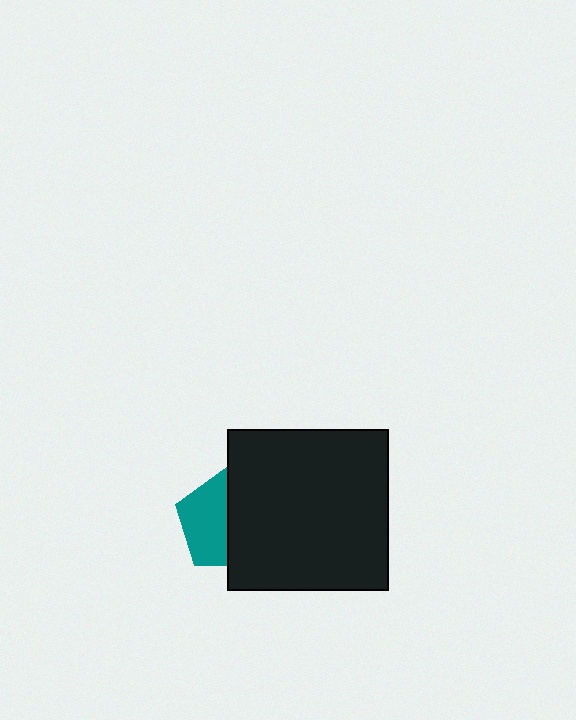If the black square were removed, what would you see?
You would see the complete teal pentagon.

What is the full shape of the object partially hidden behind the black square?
The partially hidden object is a teal pentagon.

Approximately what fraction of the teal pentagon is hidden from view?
Roughly 49% of the teal pentagon is hidden behind the black square.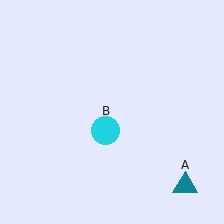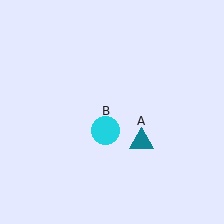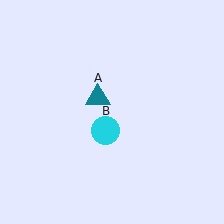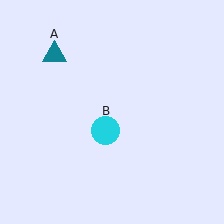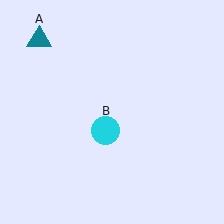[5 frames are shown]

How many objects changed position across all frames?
1 object changed position: teal triangle (object A).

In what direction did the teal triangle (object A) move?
The teal triangle (object A) moved up and to the left.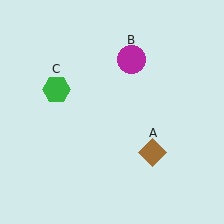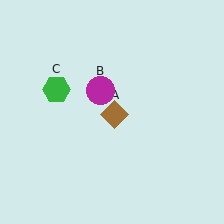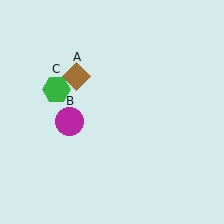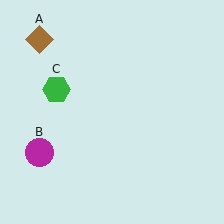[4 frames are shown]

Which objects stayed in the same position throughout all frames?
Green hexagon (object C) remained stationary.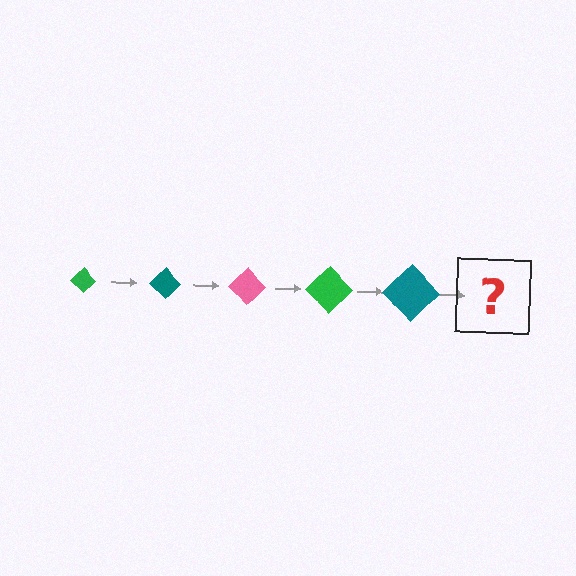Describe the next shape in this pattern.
It should be a pink diamond, larger than the previous one.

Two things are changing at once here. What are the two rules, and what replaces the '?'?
The two rules are that the diamond grows larger each step and the color cycles through green, teal, and pink. The '?' should be a pink diamond, larger than the previous one.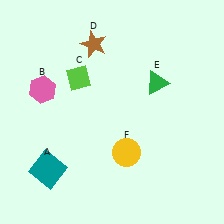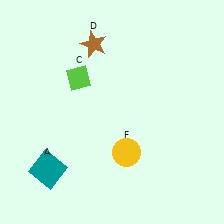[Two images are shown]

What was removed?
The green triangle (E), the pink hexagon (B) were removed in Image 2.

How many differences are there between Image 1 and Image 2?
There are 2 differences between the two images.